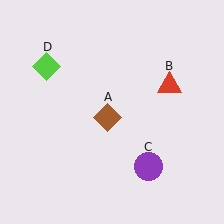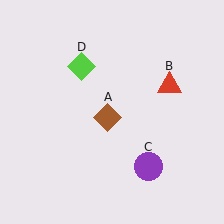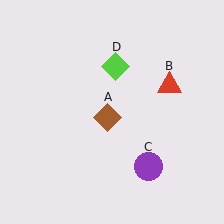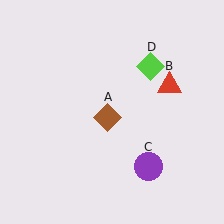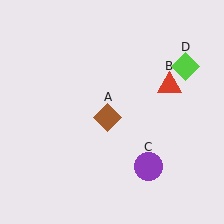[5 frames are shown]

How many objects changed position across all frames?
1 object changed position: lime diamond (object D).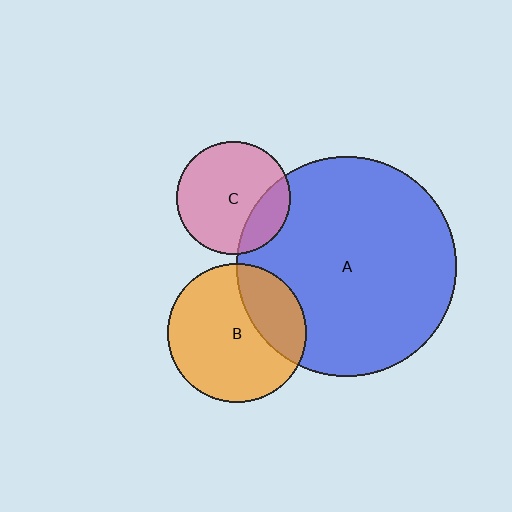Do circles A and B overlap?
Yes.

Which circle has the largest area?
Circle A (blue).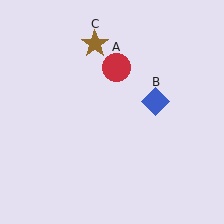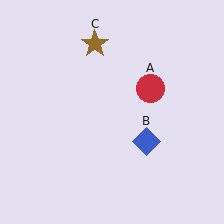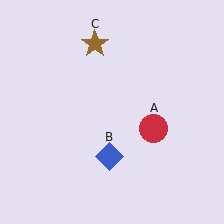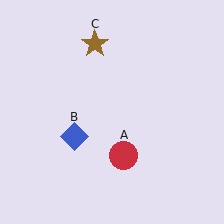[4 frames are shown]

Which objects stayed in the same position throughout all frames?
Brown star (object C) remained stationary.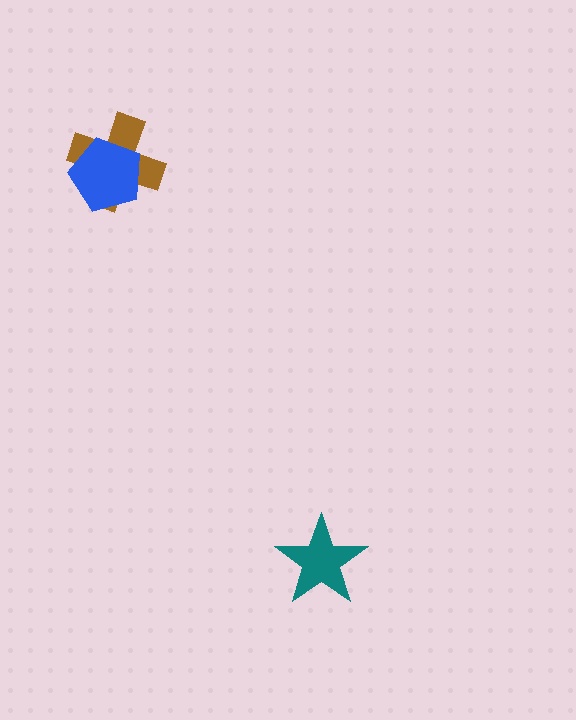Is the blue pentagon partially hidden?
No, no other shape covers it.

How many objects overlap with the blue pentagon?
1 object overlaps with the blue pentagon.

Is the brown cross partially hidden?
Yes, it is partially covered by another shape.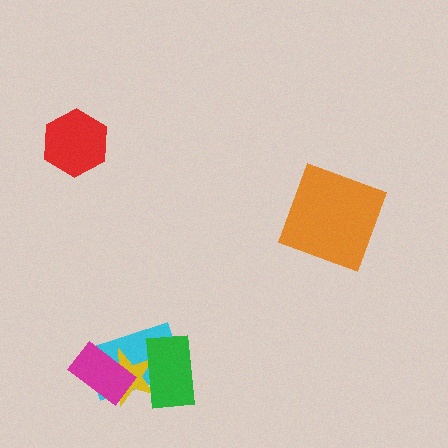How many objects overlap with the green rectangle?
2 objects overlap with the green rectangle.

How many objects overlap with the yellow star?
3 objects overlap with the yellow star.